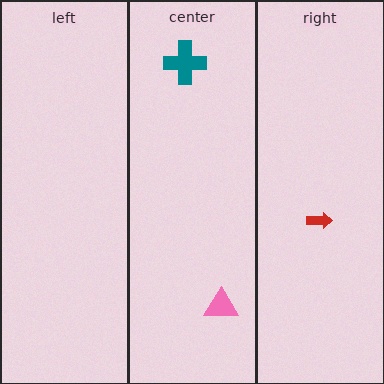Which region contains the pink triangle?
The center region.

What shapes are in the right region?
The red arrow.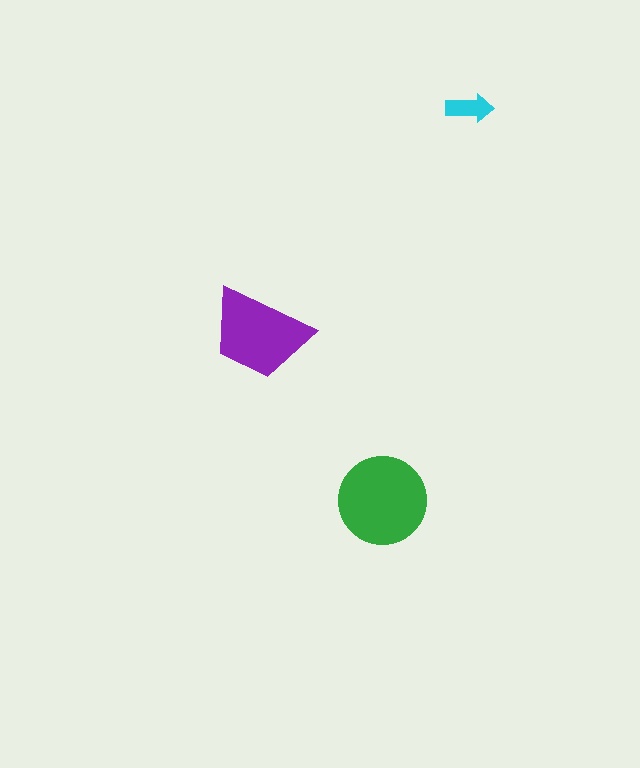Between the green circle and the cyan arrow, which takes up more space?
The green circle.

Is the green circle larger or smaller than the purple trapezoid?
Larger.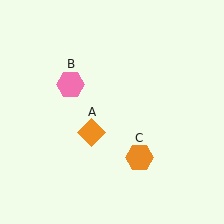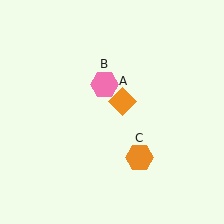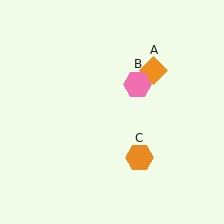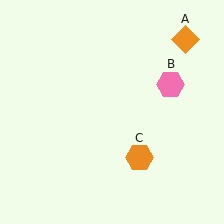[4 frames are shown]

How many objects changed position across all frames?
2 objects changed position: orange diamond (object A), pink hexagon (object B).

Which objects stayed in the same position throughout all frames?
Orange hexagon (object C) remained stationary.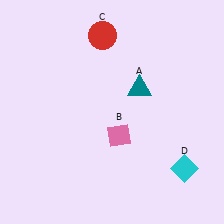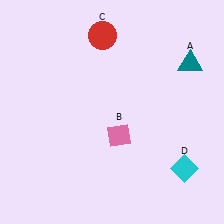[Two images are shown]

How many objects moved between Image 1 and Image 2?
1 object moved between the two images.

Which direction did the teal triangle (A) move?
The teal triangle (A) moved right.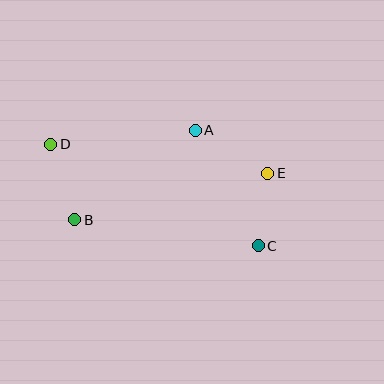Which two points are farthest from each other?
Points C and D are farthest from each other.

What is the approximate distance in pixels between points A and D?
The distance between A and D is approximately 145 pixels.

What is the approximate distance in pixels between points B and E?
The distance between B and E is approximately 199 pixels.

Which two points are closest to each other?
Points C and E are closest to each other.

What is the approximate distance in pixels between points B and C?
The distance between B and C is approximately 185 pixels.